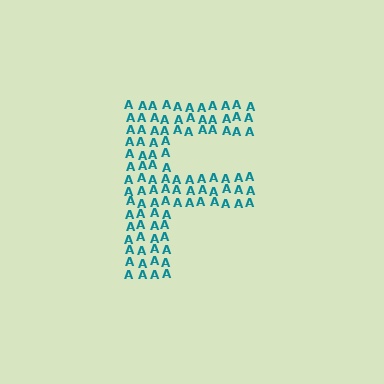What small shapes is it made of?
It is made of small letter A's.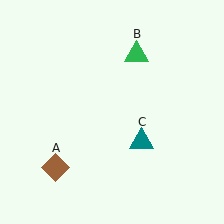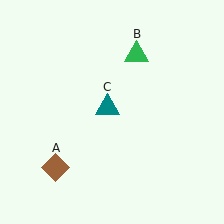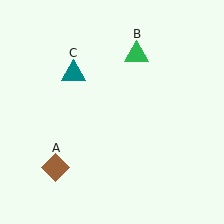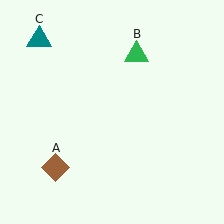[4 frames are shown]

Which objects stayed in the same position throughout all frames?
Brown diamond (object A) and green triangle (object B) remained stationary.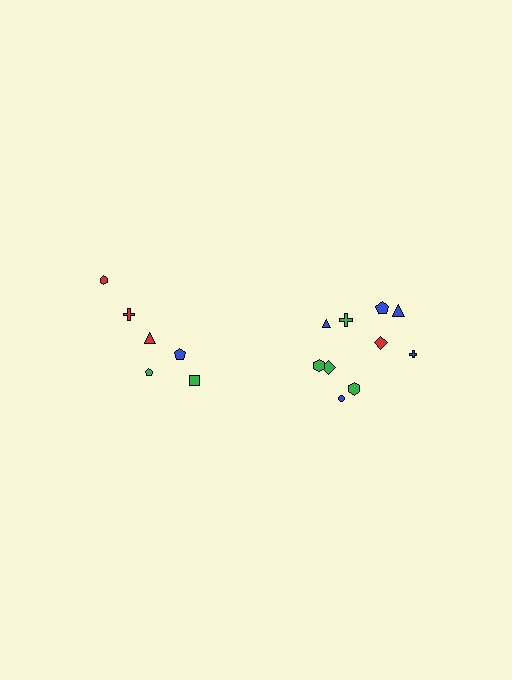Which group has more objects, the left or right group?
The right group.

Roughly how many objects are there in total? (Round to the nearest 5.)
Roughly 15 objects in total.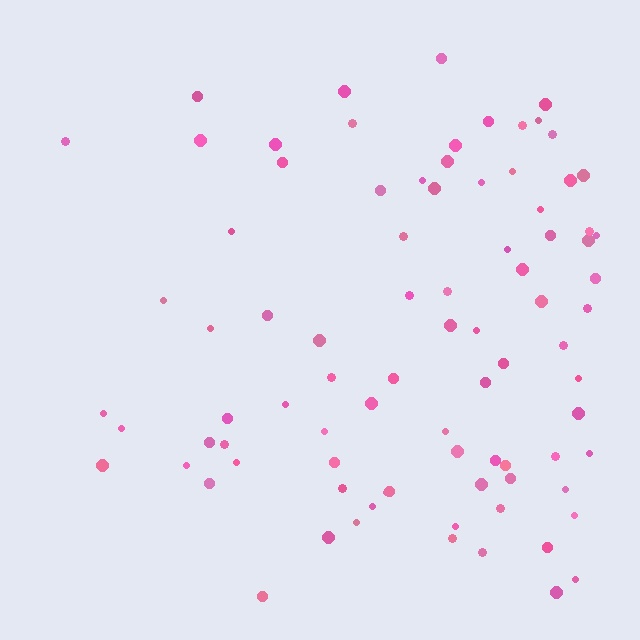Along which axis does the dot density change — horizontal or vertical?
Horizontal.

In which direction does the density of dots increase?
From left to right, with the right side densest.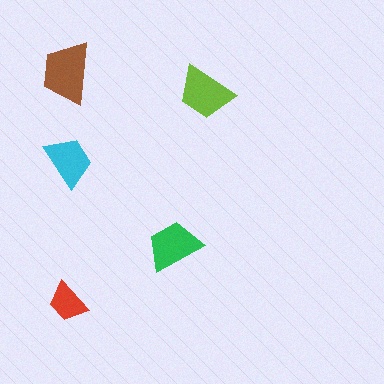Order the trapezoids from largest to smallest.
the brown one, the lime one, the green one, the cyan one, the red one.